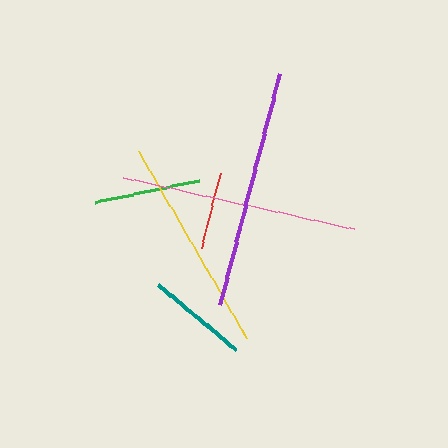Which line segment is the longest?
The purple line is the longest at approximately 239 pixels.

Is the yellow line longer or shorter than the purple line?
The purple line is longer than the yellow line.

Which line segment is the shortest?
The red line is the shortest at approximately 76 pixels.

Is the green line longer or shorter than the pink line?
The pink line is longer than the green line.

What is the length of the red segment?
The red segment is approximately 76 pixels long.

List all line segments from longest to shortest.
From longest to shortest: purple, pink, yellow, green, teal, red.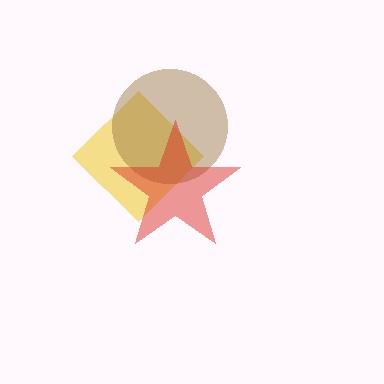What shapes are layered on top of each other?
The layered shapes are: a yellow diamond, a brown circle, a red star.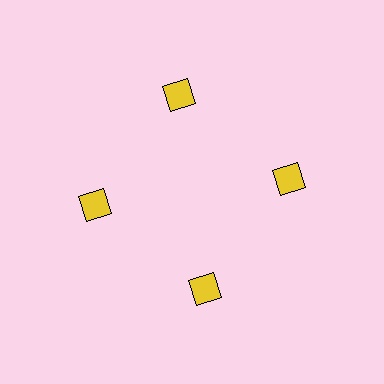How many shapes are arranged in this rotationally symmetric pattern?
There are 4 shapes, arranged in 4 groups of 1.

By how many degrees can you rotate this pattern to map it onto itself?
The pattern maps onto itself every 90 degrees of rotation.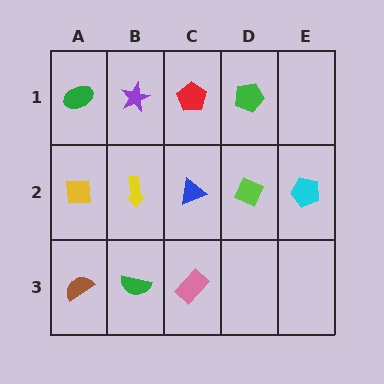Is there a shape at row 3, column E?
No, that cell is empty.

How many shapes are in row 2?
5 shapes.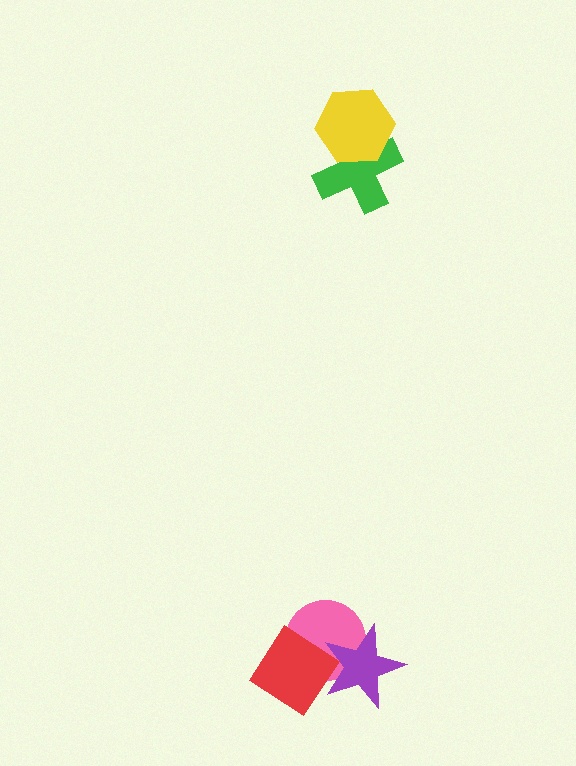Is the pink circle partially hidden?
Yes, it is partially covered by another shape.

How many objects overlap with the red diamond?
2 objects overlap with the red diamond.